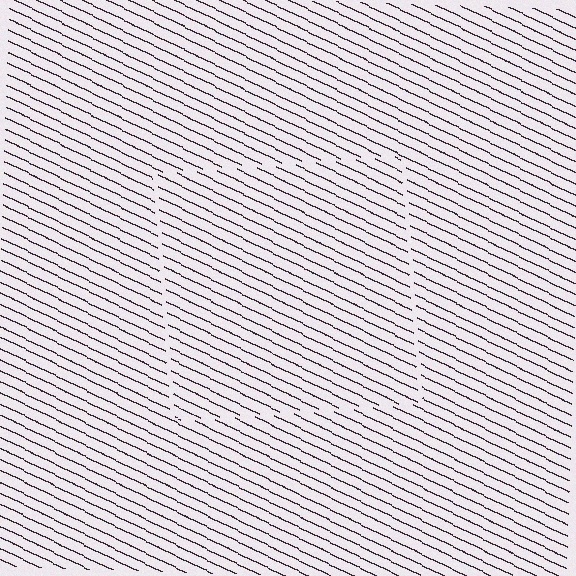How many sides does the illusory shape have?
4 sides — the line-ends trace a square.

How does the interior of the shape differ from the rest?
The interior of the shape contains the same grating, shifted by half a period — the contour is defined by the phase discontinuity where line-ends from the inner and outer gratings abut.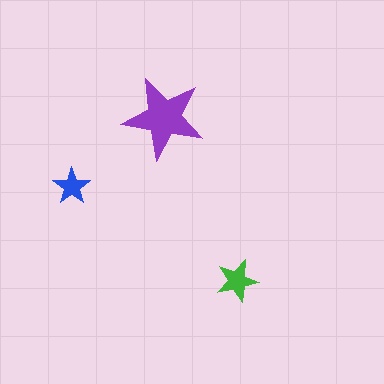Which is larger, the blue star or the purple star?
The purple one.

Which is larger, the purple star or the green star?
The purple one.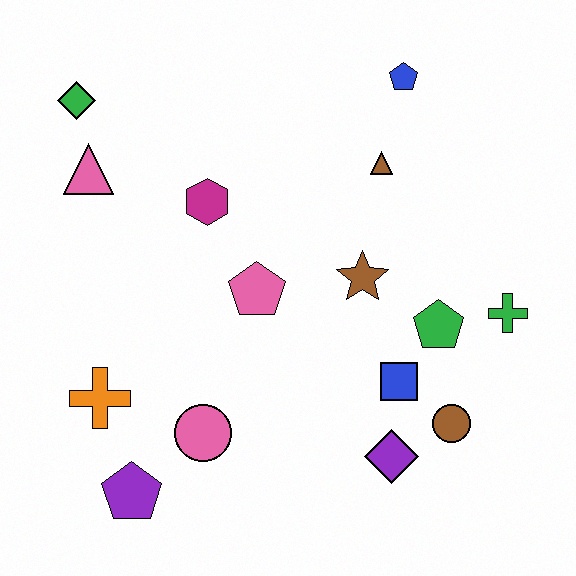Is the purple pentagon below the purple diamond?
Yes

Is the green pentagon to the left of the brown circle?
Yes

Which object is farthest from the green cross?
The green diamond is farthest from the green cross.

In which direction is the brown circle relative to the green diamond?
The brown circle is to the right of the green diamond.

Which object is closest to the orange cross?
The purple pentagon is closest to the orange cross.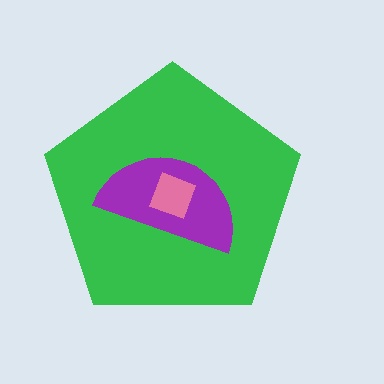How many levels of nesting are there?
3.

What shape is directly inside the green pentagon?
The purple semicircle.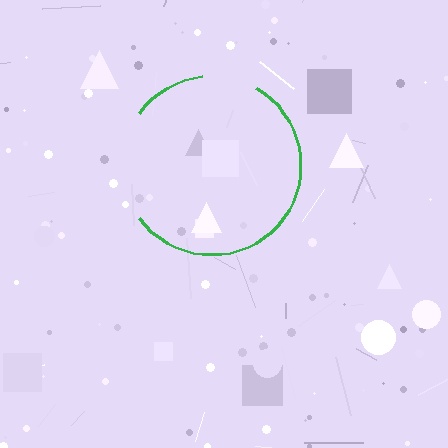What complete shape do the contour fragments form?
The contour fragments form a circle.